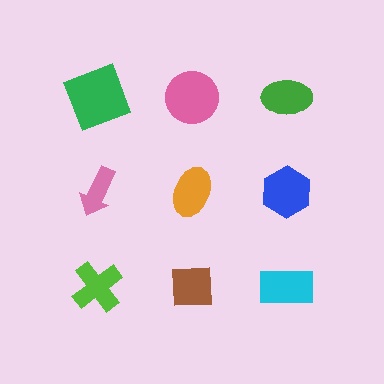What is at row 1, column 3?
A green ellipse.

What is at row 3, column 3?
A cyan rectangle.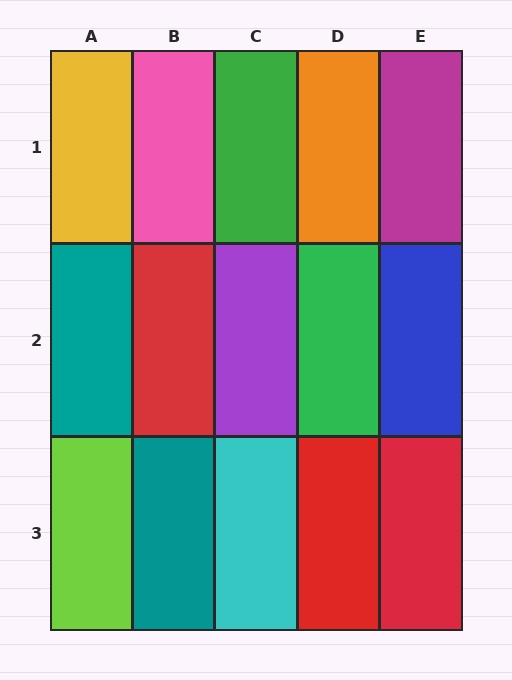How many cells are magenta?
1 cell is magenta.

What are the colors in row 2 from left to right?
Teal, red, purple, green, blue.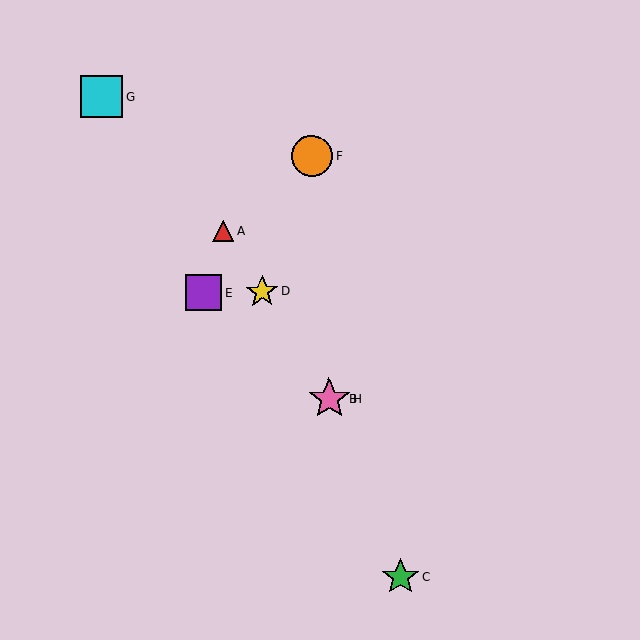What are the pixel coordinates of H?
Object H is at (329, 399).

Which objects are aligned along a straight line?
Objects A, B, D, H are aligned along a straight line.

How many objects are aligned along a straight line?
4 objects (A, B, D, H) are aligned along a straight line.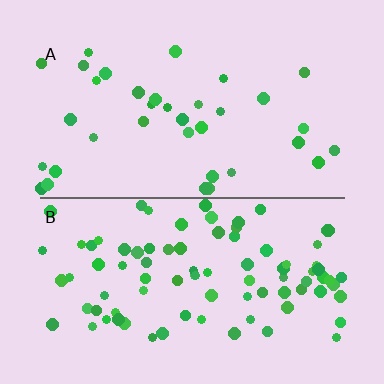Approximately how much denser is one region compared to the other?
Approximately 2.5× — region B over region A.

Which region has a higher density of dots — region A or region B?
B (the bottom).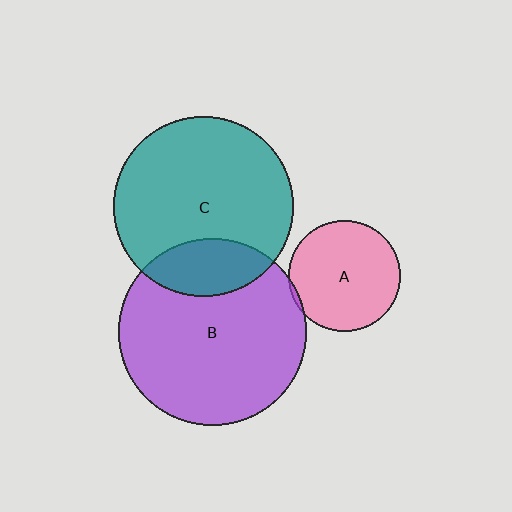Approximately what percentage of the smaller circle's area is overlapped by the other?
Approximately 20%.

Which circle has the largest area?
Circle B (purple).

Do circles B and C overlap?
Yes.